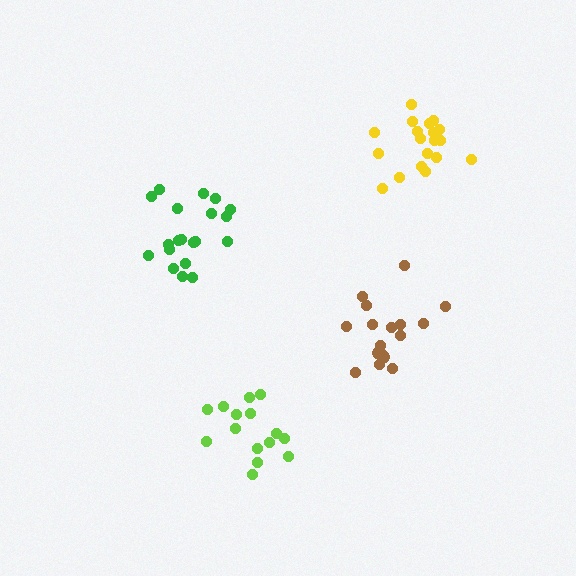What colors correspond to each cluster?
The clusters are colored: brown, yellow, green, lime.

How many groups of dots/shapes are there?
There are 4 groups.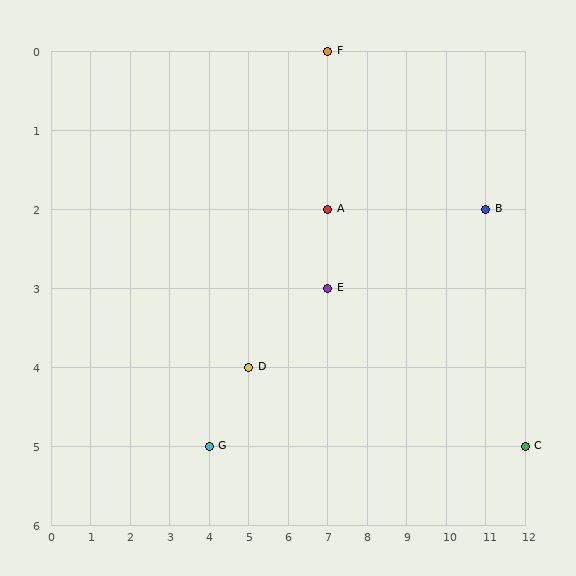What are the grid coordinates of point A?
Point A is at grid coordinates (7, 2).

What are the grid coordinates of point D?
Point D is at grid coordinates (5, 4).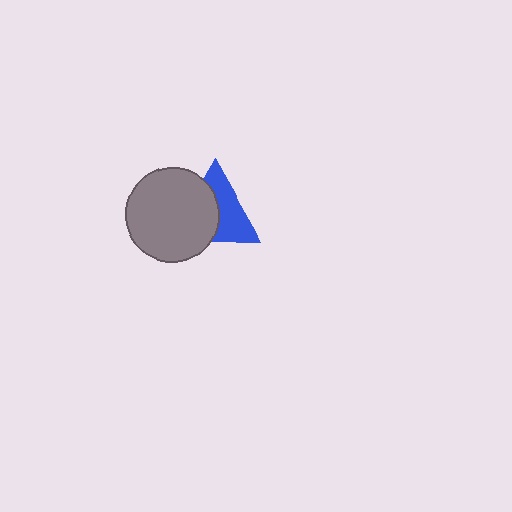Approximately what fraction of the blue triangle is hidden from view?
Roughly 49% of the blue triangle is hidden behind the gray circle.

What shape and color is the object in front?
The object in front is a gray circle.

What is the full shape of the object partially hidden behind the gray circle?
The partially hidden object is a blue triangle.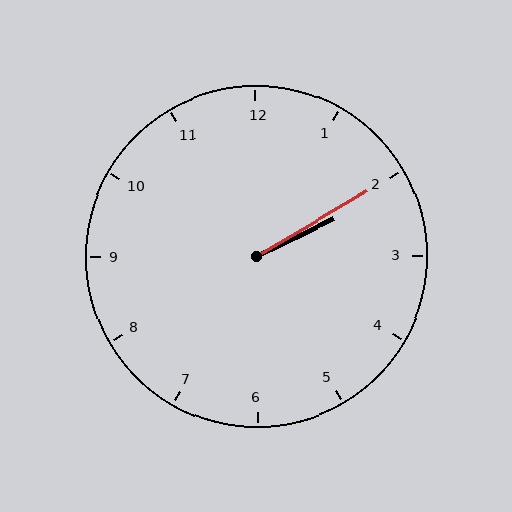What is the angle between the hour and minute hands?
Approximately 5 degrees.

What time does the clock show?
2:10.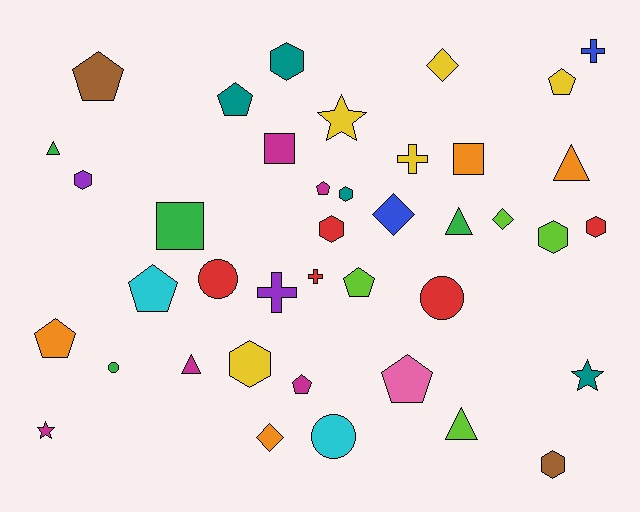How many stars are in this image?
There are 3 stars.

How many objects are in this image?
There are 40 objects.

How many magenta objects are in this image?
There are 5 magenta objects.